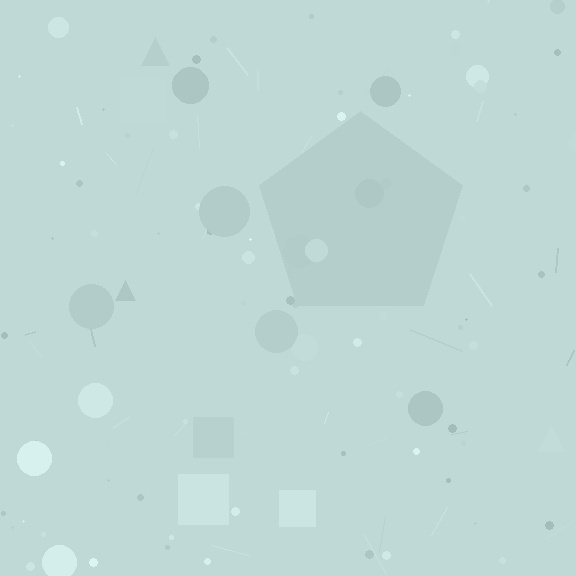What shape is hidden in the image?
A pentagon is hidden in the image.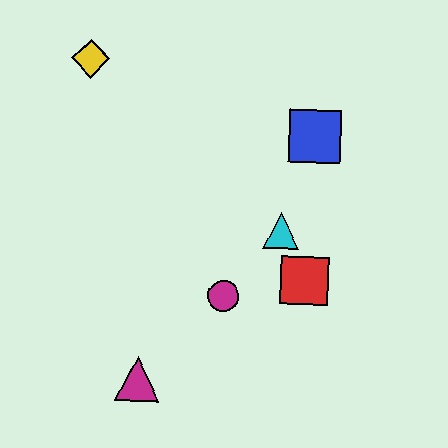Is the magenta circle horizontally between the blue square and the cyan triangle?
No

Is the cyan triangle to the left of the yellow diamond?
No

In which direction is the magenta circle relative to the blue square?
The magenta circle is below the blue square.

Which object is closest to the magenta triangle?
The magenta circle is closest to the magenta triangle.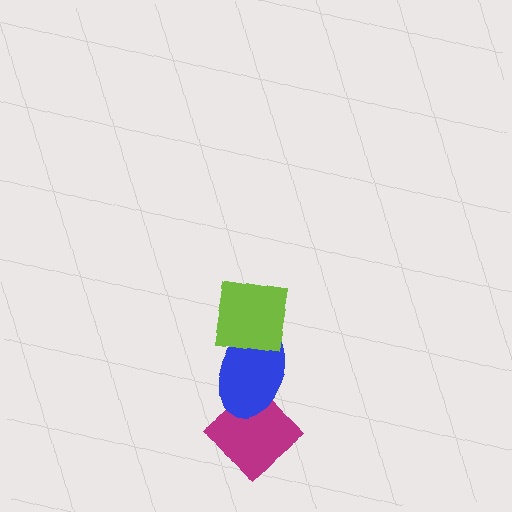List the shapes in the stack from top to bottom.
From top to bottom: the lime square, the blue ellipse, the magenta diamond.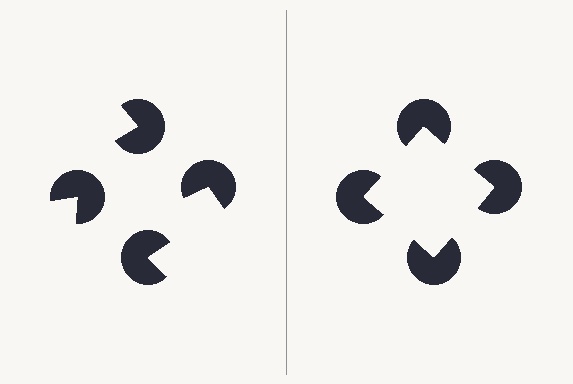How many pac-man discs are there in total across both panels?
8 — 4 on each side.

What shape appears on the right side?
An illusory square.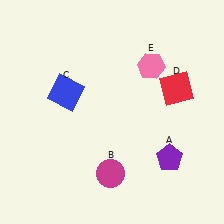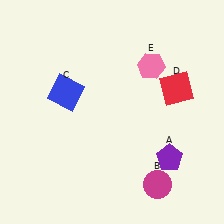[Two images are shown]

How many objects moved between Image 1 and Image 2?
1 object moved between the two images.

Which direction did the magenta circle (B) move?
The magenta circle (B) moved right.